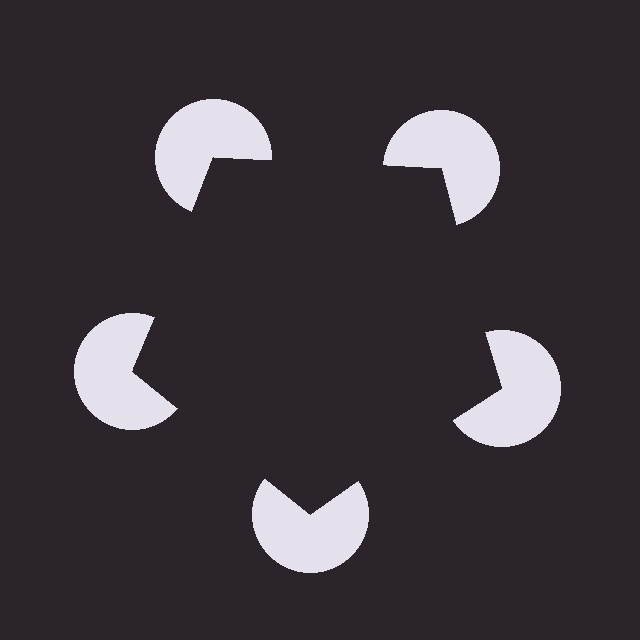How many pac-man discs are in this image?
There are 5 — one at each vertex of the illusory pentagon.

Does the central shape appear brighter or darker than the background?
It typically appears slightly darker than the background, even though no actual brightness change is drawn.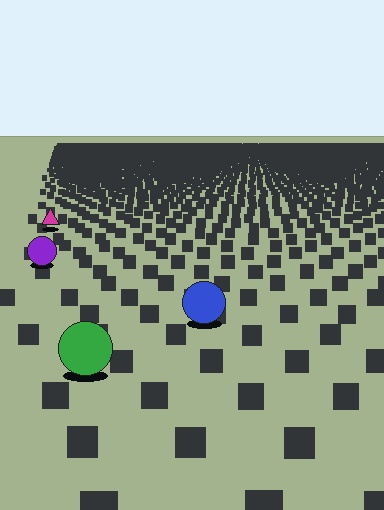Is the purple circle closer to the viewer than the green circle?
No. The green circle is closer — you can tell from the texture gradient: the ground texture is coarser near it.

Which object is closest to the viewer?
The green circle is closest. The texture marks near it are larger and more spread out.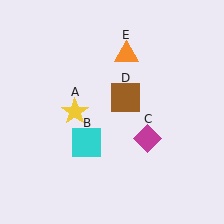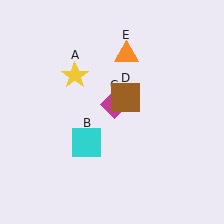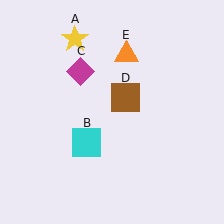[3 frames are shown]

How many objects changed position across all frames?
2 objects changed position: yellow star (object A), magenta diamond (object C).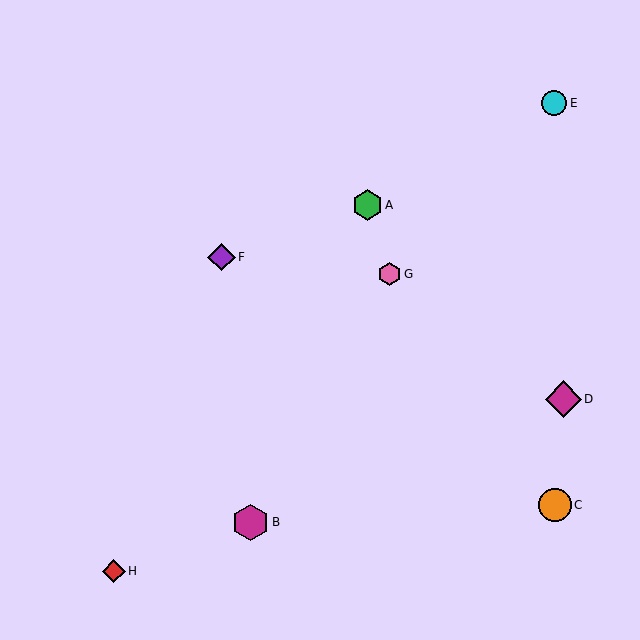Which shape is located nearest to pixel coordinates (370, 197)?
The green hexagon (labeled A) at (367, 205) is nearest to that location.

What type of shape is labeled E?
Shape E is a cyan circle.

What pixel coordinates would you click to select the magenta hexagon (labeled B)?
Click at (251, 522) to select the magenta hexagon B.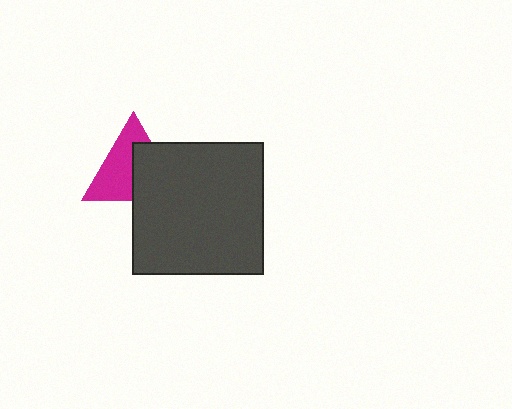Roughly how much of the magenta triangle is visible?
About half of it is visible (roughly 54%).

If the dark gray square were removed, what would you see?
You would see the complete magenta triangle.